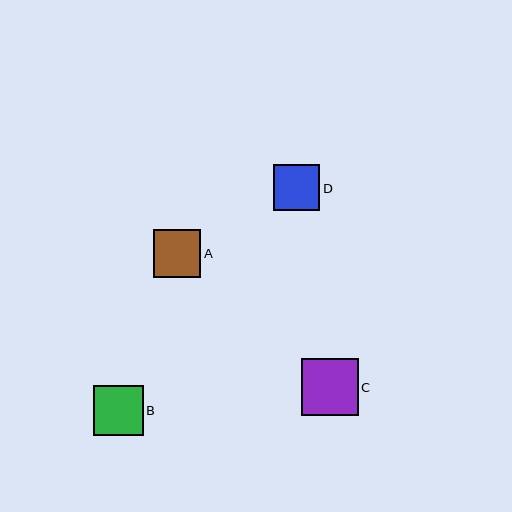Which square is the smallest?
Square D is the smallest with a size of approximately 46 pixels.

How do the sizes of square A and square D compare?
Square A and square D are approximately the same size.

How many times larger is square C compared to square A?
Square C is approximately 1.2 times the size of square A.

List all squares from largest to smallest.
From largest to smallest: C, B, A, D.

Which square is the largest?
Square C is the largest with a size of approximately 57 pixels.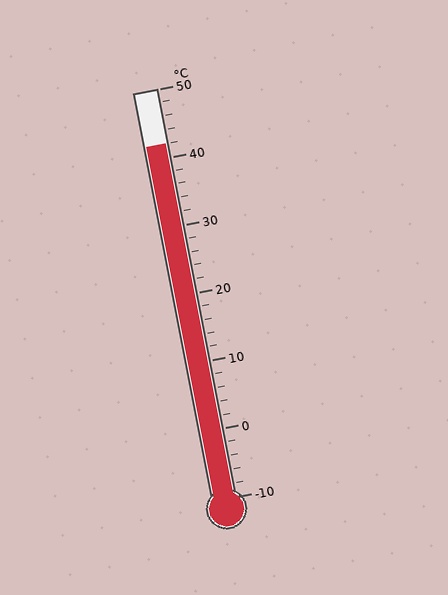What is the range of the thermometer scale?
The thermometer scale ranges from -10°C to 50°C.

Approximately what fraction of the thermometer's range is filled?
The thermometer is filled to approximately 85% of its range.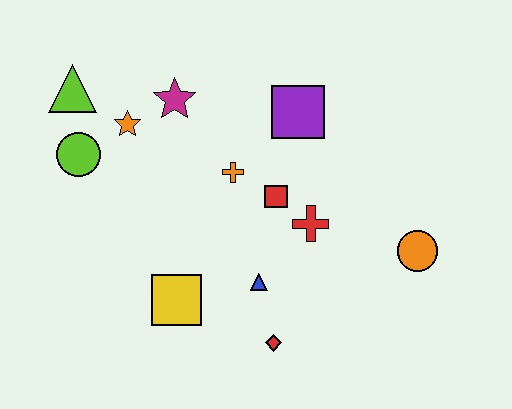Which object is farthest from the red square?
The lime triangle is farthest from the red square.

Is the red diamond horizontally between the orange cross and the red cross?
Yes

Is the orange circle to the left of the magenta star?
No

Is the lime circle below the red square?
No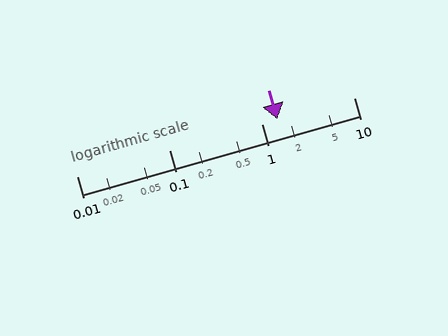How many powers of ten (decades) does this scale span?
The scale spans 3 decades, from 0.01 to 10.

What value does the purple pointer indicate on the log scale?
The pointer indicates approximately 1.5.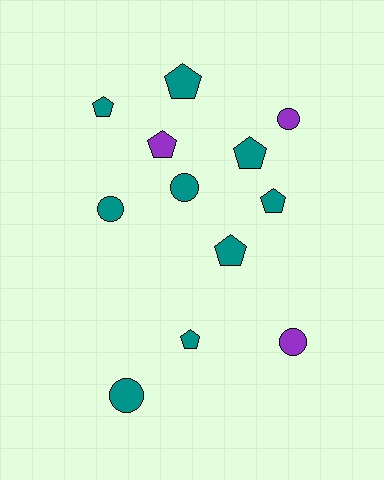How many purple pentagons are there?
There is 1 purple pentagon.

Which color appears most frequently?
Teal, with 9 objects.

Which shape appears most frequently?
Pentagon, with 7 objects.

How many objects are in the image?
There are 12 objects.